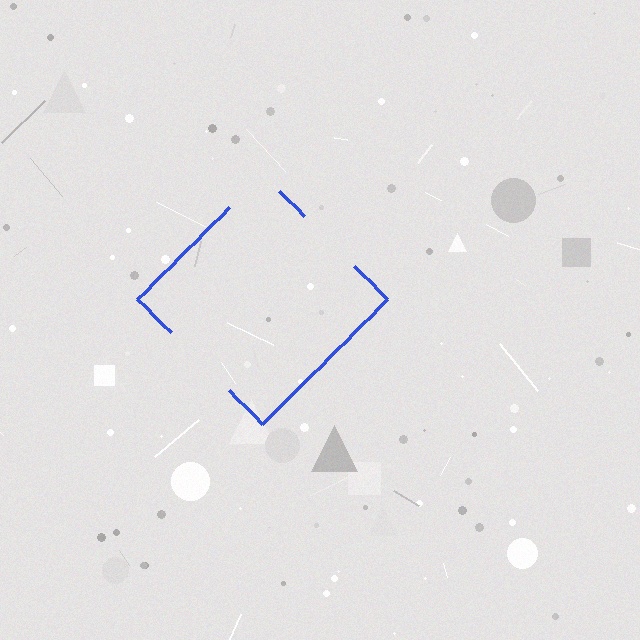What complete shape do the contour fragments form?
The contour fragments form a diamond.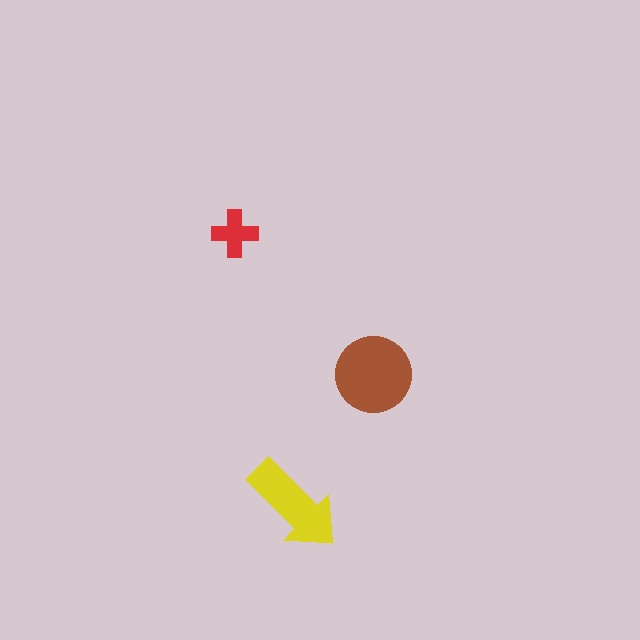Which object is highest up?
The red cross is topmost.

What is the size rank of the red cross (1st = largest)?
3rd.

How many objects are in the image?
There are 3 objects in the image.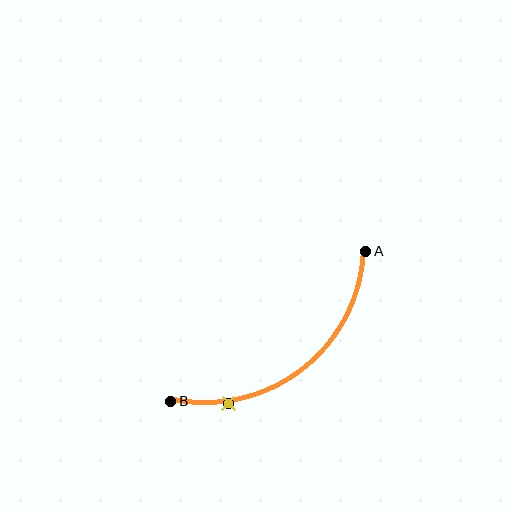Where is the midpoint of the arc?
The arc midpoint is the point on the curve farthest from the straight line joining A and B. It sits below and to the right of that line.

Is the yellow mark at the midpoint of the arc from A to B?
No. The yellow mark lies on the arc but is closer to endpoint B. The arc midpoint would be at the point on the curve equidistant along the arc from both A and B.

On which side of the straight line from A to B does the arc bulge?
The arc bulges below and to the right of the straight line connecting A and B.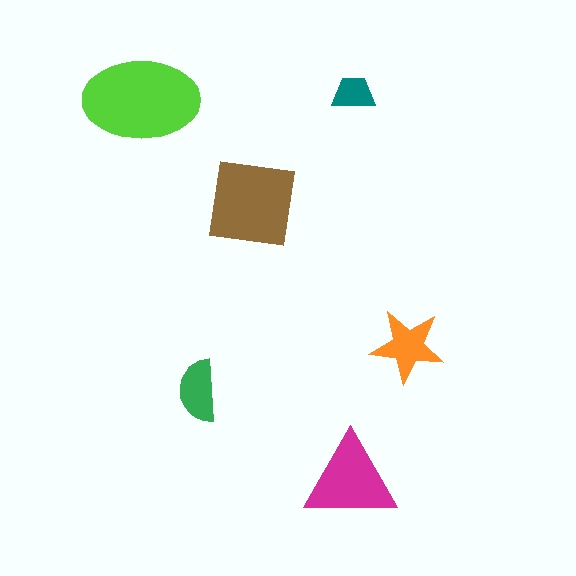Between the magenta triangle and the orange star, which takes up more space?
The magenta triangle.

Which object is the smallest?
The teal trapezoid.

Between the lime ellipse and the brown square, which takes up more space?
The lime ellipse.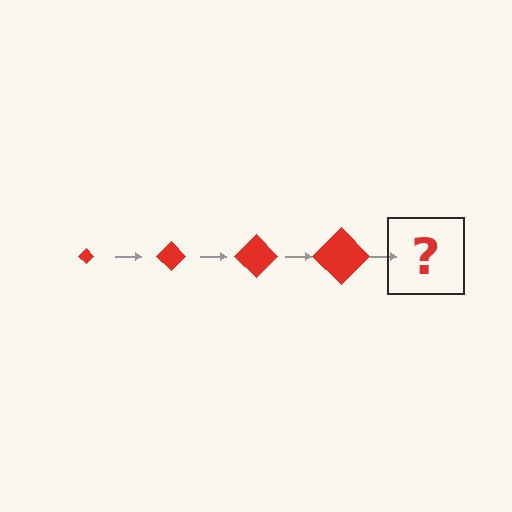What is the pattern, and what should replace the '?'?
The pattern is that the diamond gets progressively larger each step. The '?' should be a red diamond, larger than the previous one.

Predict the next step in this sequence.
The next step is a red diamond, larger than the previous one.